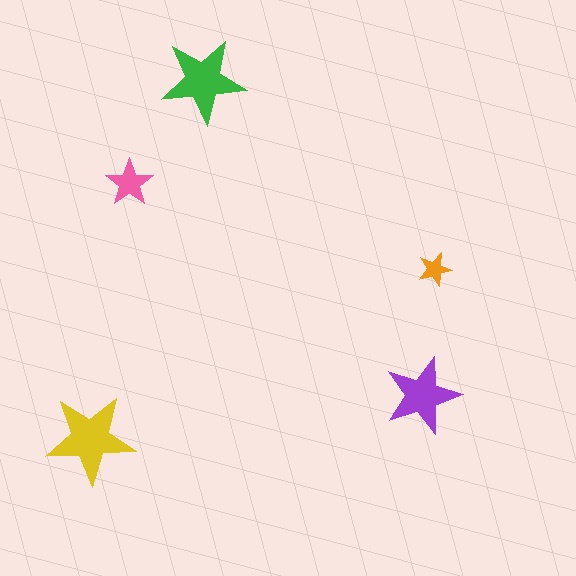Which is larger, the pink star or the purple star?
The purple one.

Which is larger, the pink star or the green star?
The green one.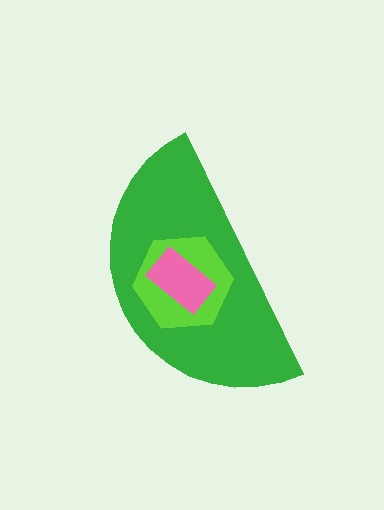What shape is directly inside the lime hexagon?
The pink rectangle.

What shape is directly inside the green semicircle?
The lime hexagon.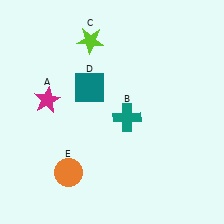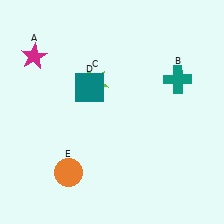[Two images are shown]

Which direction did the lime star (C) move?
The lime star (C) moved down.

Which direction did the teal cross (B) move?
The teal cross (B) moved right.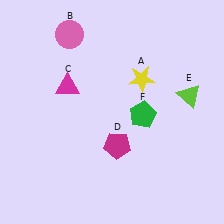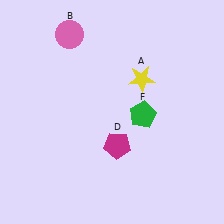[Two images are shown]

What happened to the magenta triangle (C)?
The magenta triangle (C) was removed in Image 2. It was in the top-left area of Image 1.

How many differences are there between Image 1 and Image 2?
There are 2 differences between the two images.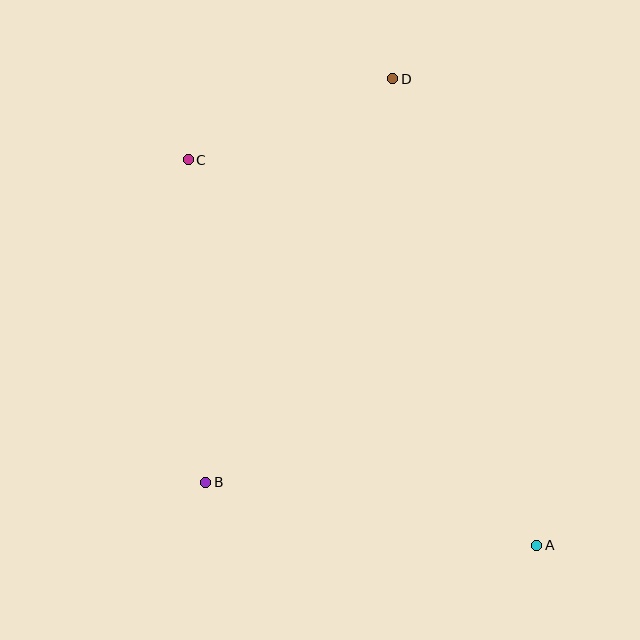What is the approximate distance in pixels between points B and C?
The distance between B and C is approximately 323 pixels.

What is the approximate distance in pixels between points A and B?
The distance between A and B is approximately 337 pixels.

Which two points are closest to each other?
Points C and D are closest to each other.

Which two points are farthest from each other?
Points A and C are farthest from each other.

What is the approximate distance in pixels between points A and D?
The distance between A and D is approximately 488 pixels.